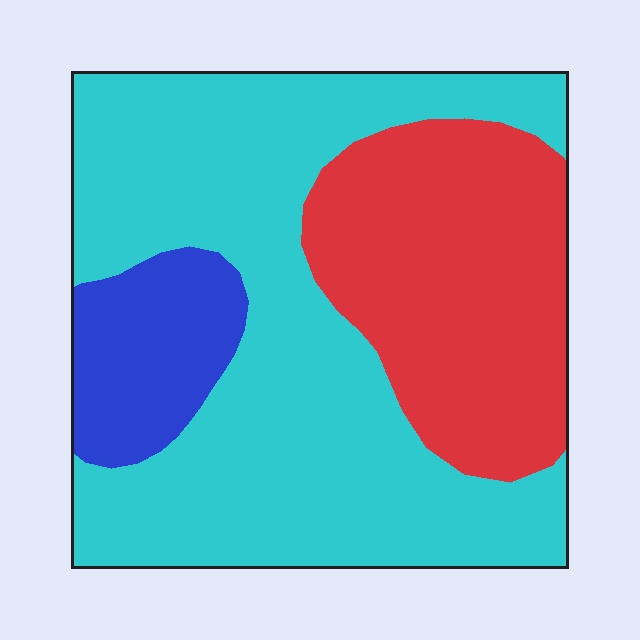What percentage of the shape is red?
Red takes up about one third (1/3) of the shape.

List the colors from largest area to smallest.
From largest to smallest: cyan, red, blue.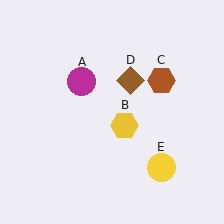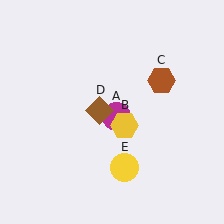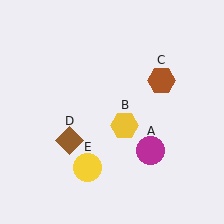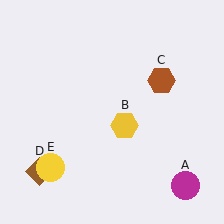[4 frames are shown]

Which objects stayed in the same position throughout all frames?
Yellow hexagon (object B) and brown hexagon (object C) remained stationary.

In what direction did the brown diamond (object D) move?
The brown diamond (object D) moved down and to the left.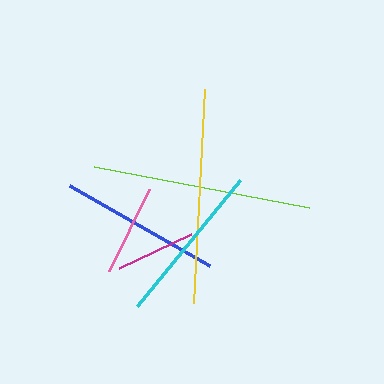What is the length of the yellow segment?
The yellow segment is approximately 214 pixels long.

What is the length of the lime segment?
The lime segment is approximately 219 pixels long.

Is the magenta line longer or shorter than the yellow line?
The yellow line is longer than the magenta line.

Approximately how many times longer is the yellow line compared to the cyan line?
The yellow line is approximately 1.3 times the length of the cyan line.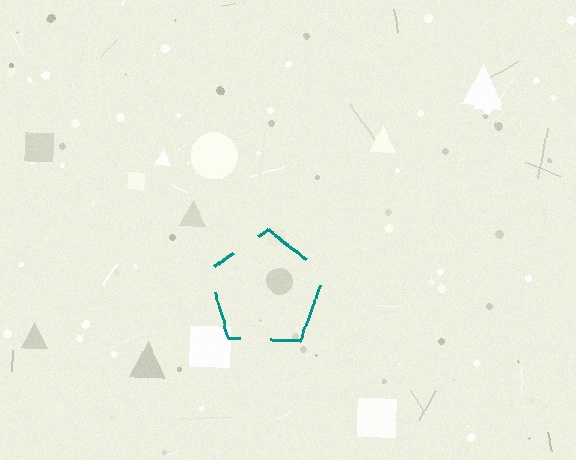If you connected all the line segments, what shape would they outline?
They would outline a pentagon.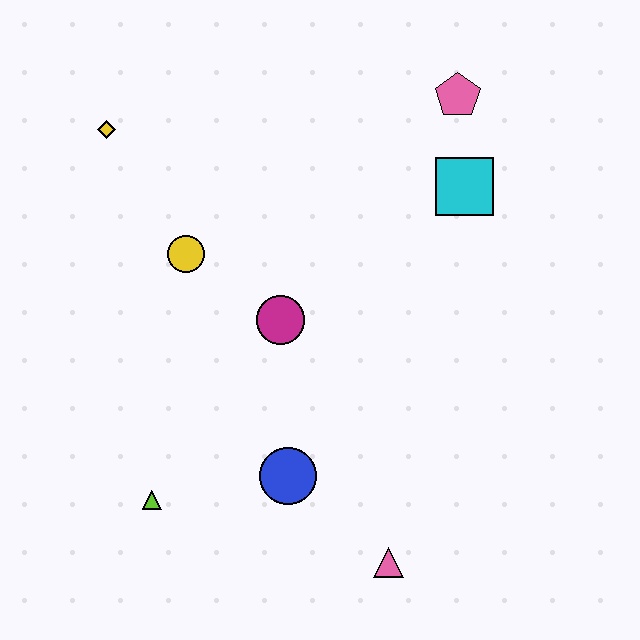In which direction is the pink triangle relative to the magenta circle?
The pink triangle is below the magenta circle.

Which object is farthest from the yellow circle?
The pink triangle is farthest from the yellow circle.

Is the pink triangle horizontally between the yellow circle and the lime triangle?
No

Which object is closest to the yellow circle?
The magenta circle is closest to the yellow circle.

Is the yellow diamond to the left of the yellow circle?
Yes